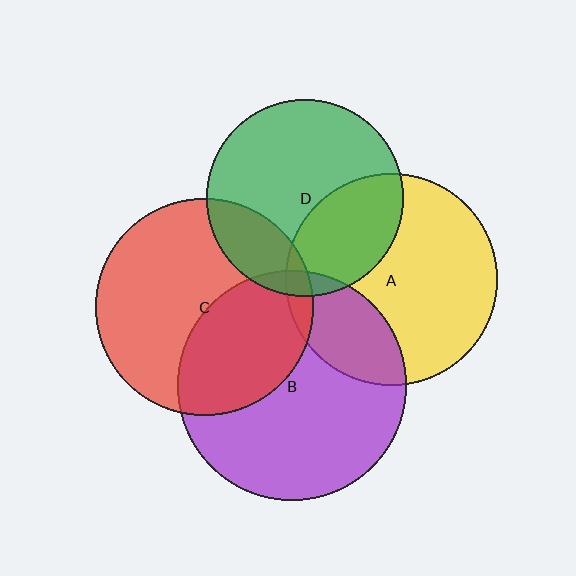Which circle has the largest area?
Circle B (purple).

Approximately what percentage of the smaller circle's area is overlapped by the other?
Approximately 40%.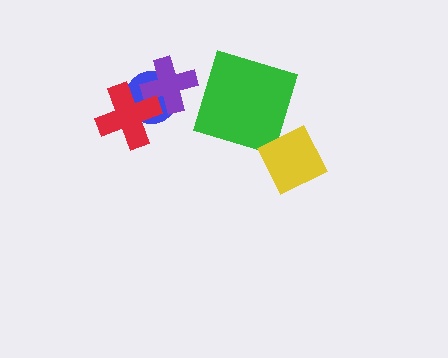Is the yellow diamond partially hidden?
No, no other shape covers it.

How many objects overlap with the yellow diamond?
0 objects overlap with the yellow diamond.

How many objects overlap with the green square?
0 objects overlap with the green square.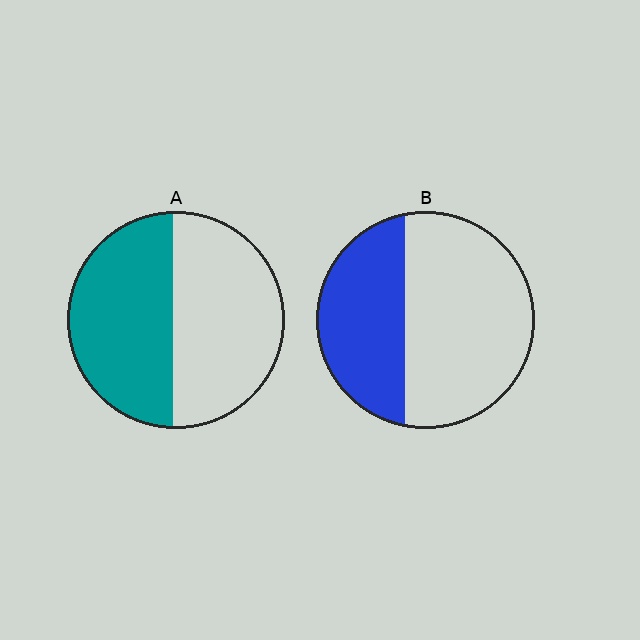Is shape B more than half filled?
No.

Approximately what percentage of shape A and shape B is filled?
A is approximately 50% and B is approximately 40%.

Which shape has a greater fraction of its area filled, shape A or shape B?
Shape A.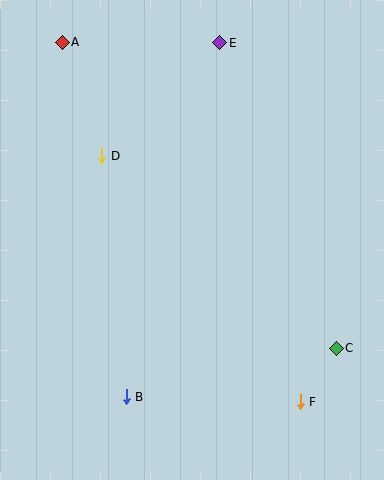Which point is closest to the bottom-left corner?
Point B is closest to the bottom-left corner.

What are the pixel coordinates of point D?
Point D is at (102, 156).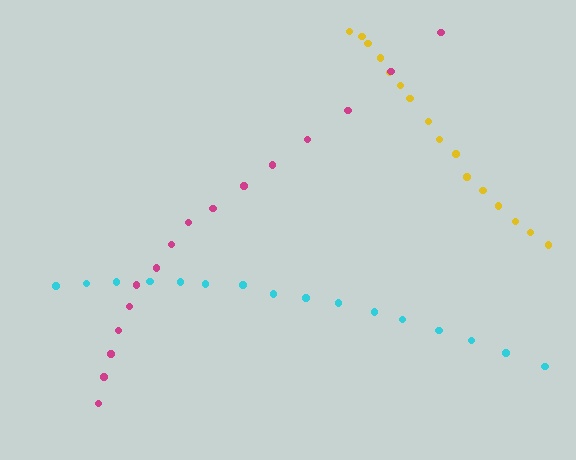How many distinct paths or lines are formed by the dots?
There are 3 distinct paths.